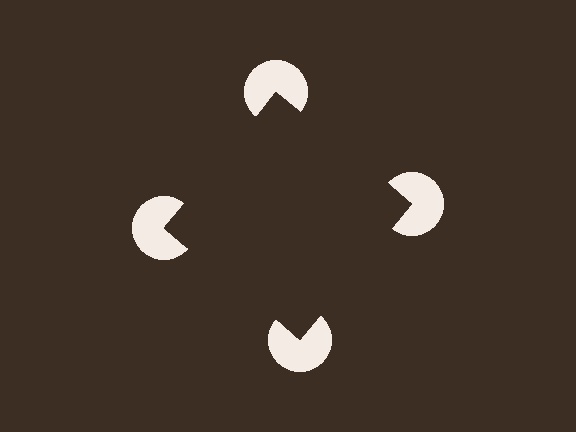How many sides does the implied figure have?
4 sides.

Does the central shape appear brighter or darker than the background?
It typically appears slightly darker than the background, even though no actual brightness change is drawn.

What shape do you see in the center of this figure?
An illusory square — its edges are inferred from the aligned wedge cuts in the pac-man discs, not physically drawn.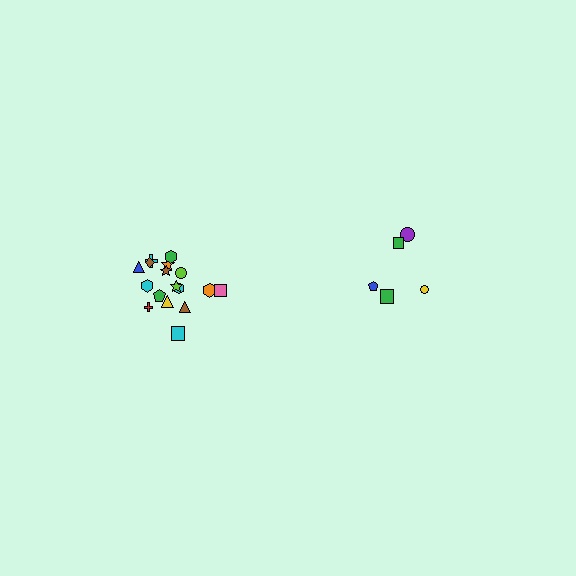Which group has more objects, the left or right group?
The left group.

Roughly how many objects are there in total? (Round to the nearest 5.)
Roughly 25 objects in total.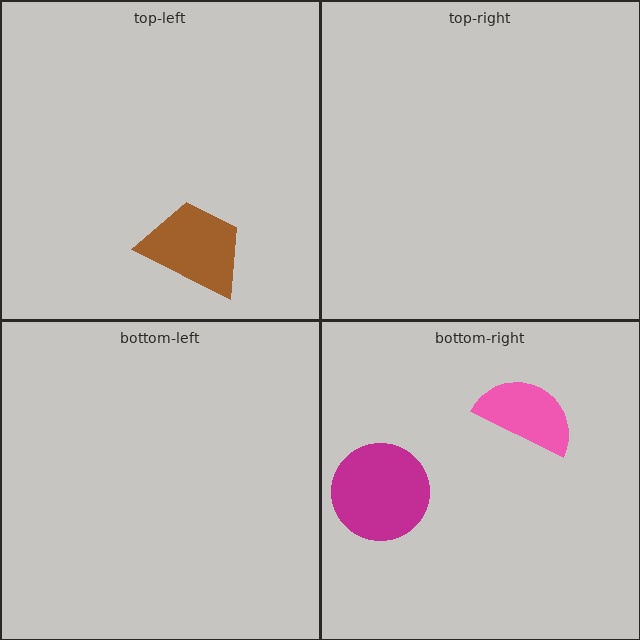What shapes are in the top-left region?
The brown trapezoid.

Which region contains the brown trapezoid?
The top-left region.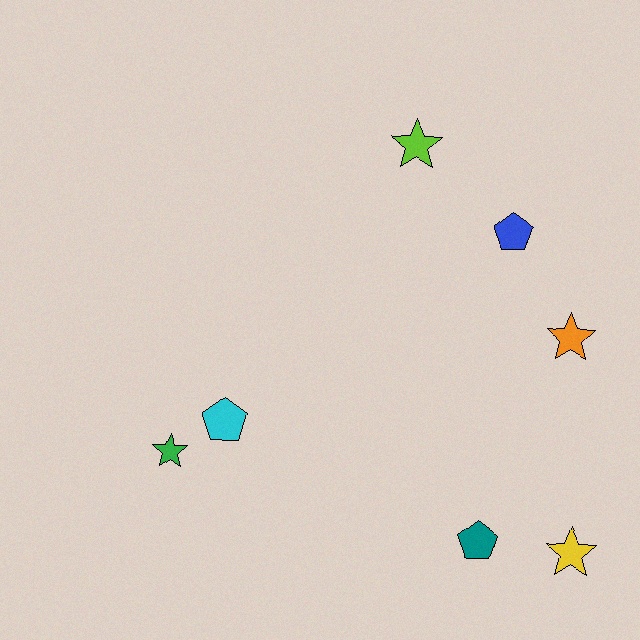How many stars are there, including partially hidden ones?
There are 4 stars.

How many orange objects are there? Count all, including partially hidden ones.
There is 1 orange object.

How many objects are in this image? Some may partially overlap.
There are 7 objects.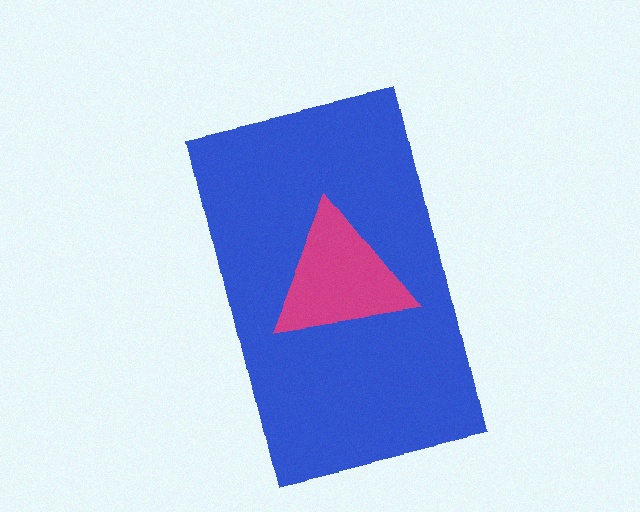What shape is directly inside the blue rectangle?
The magenta triangle.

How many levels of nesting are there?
2.